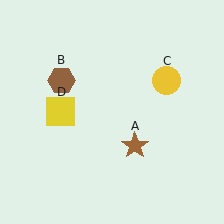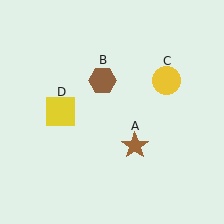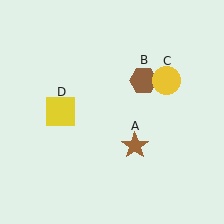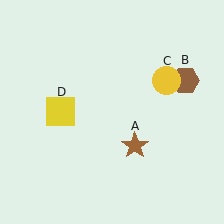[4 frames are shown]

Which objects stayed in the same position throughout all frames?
Brown star (object A) and yellow circle (object C) and yellow square (object D) remained stationary.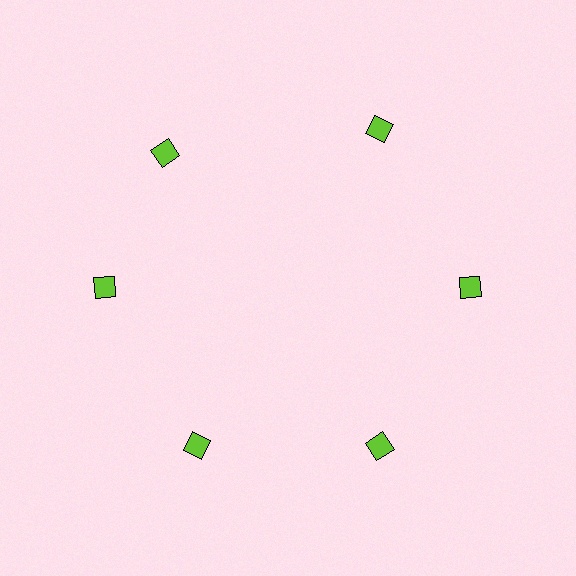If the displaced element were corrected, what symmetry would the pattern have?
It would have 6-fold rotational symmetry — the pattern would map onto itself every 60 degrees.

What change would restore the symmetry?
The symmetry would be restored by rotating it back into even spacing with its neighbors so that all 6 squares sit at equal angles and equal distance from the center.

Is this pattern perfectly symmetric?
No. The 6 lime squares are arranged in a ring, but one element near the 11 o'clock position is rotated out of alignment along the ring, breaking the 6-fold rotational symmetry.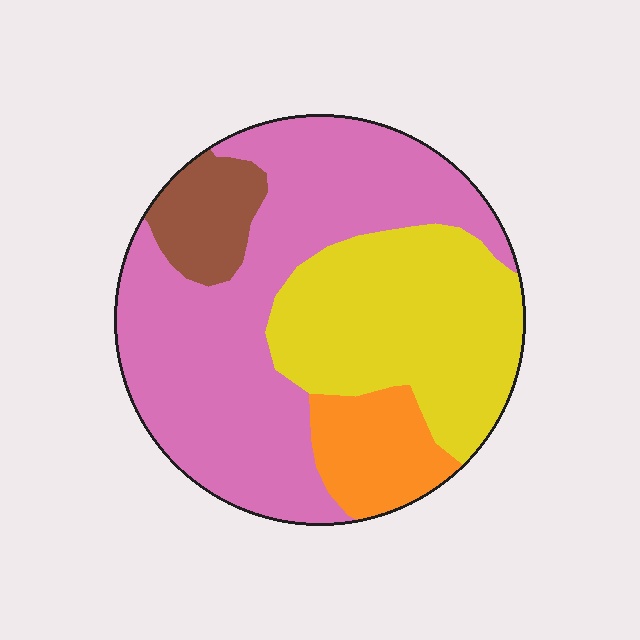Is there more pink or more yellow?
Pink.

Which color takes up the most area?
Pink, at roughly 50%.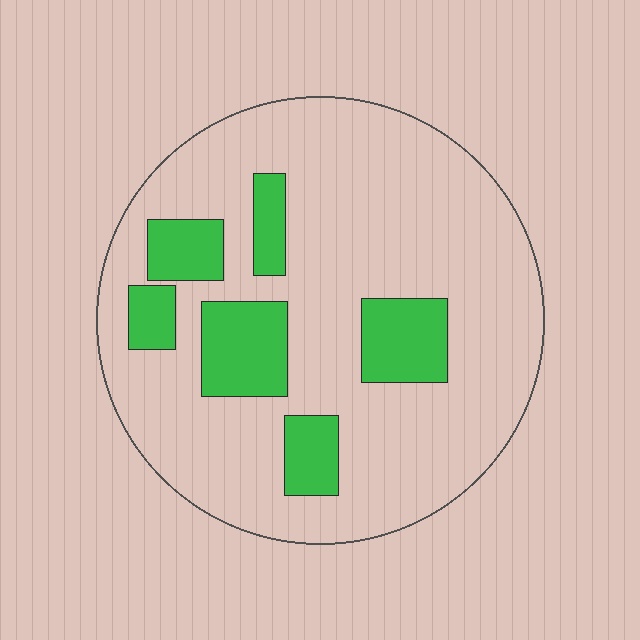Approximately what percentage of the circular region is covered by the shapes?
Approximately 20%.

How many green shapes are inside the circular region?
6.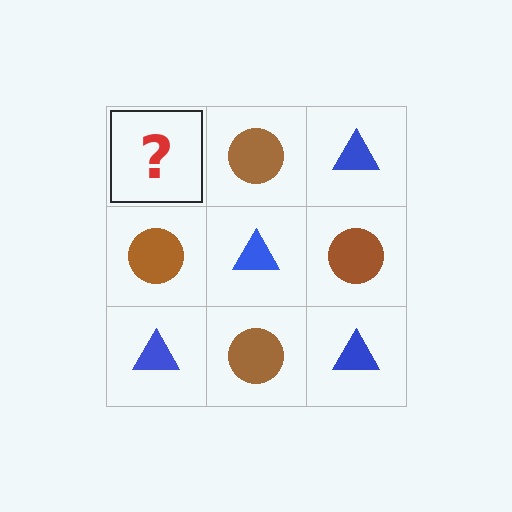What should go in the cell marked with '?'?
The missing cell should contain a blue triangle.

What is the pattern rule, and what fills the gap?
The rule is that it alternates blue triangle and brown circle in a checkerboard pattern. The gap should be filled with a blue triangle.